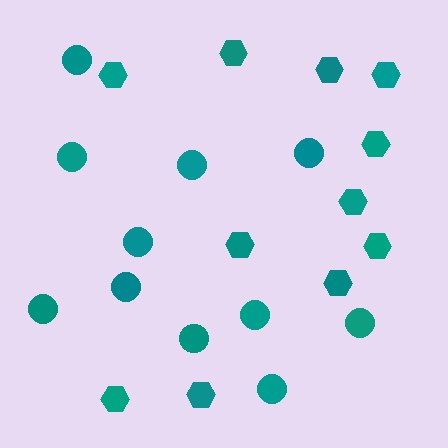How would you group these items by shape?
There are 2 groups: one group of hexagons (11) and one group of circles (11).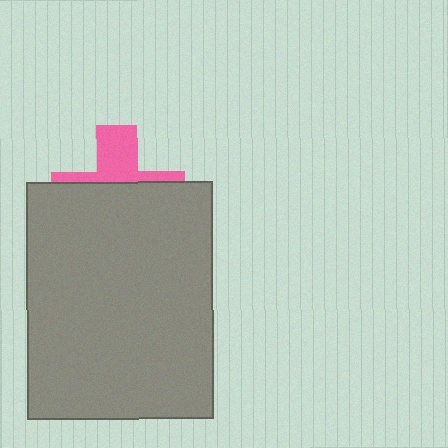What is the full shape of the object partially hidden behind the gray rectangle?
The partially hidden object is a pink cross.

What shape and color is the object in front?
The object in front is a gray rectangle.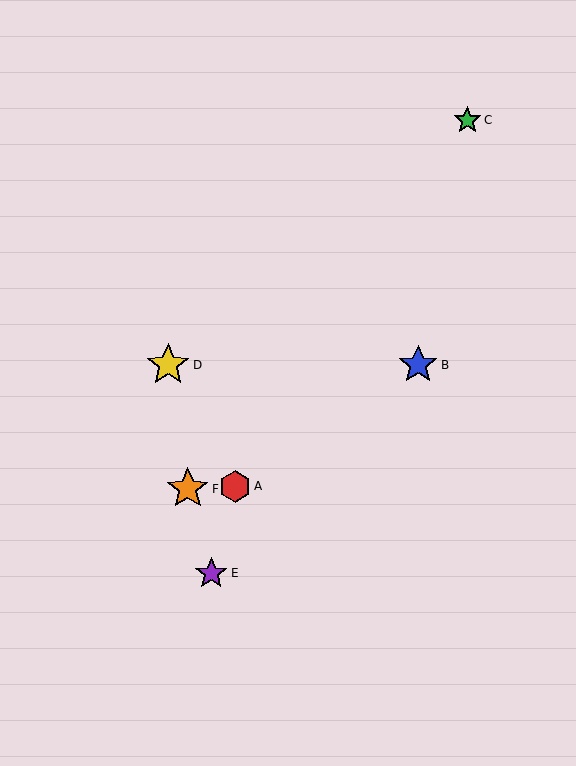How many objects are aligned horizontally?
2 objects (B, D) are aligned horizontally.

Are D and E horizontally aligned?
No, D is at y≈365 and E is at y≈573.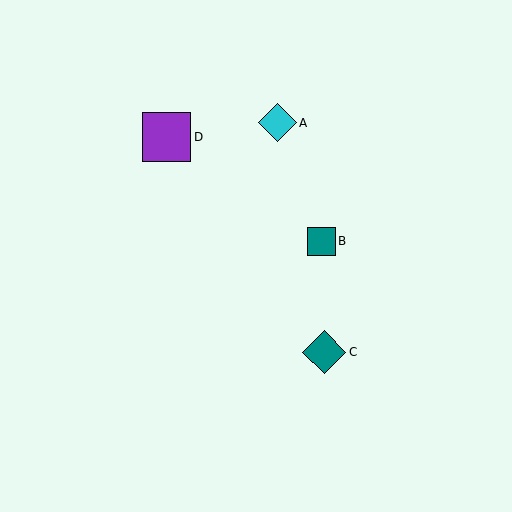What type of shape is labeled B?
Shape B is a teal square.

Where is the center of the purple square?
The center of the purple square is at (167, 137).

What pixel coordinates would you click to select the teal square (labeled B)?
Click at (321, 241) to select the teal square B.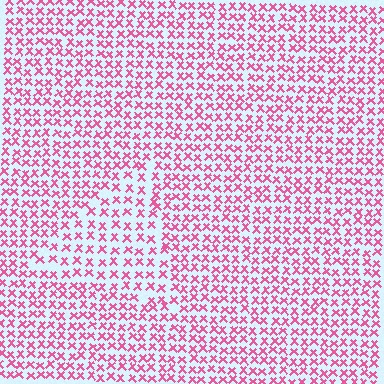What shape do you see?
I see a triangle.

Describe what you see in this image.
The image contains small pink elements arranged at two different densities. A triangle-shaped region is visible where the elements are less densely packed than the surrounding area.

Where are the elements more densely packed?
The elements are more densely packed outside the triangle boundary.